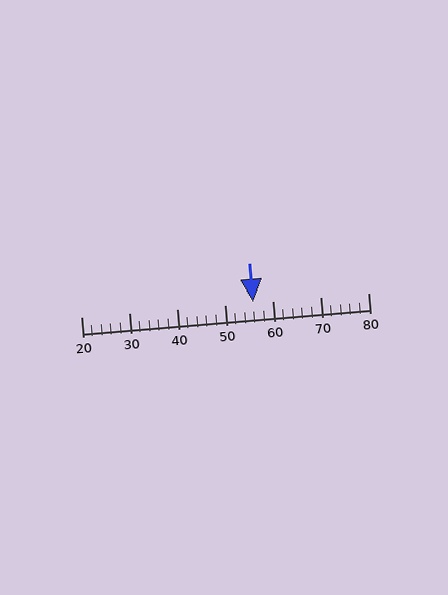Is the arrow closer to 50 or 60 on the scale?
The arrow is closer to 60.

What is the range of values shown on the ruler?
The ruler shows values from 20 to 80.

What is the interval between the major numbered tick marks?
The major tick marks are spaced 10 units apart.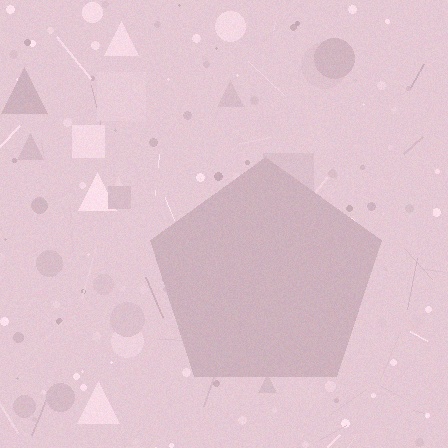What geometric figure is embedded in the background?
A pentagon is embedded in the background.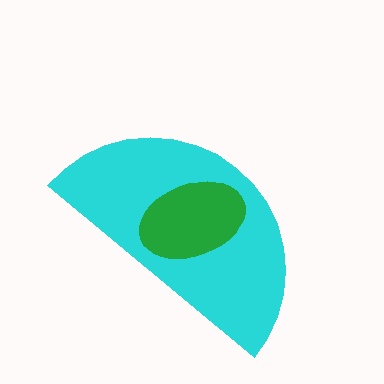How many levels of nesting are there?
2.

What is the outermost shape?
The cyan semicircle.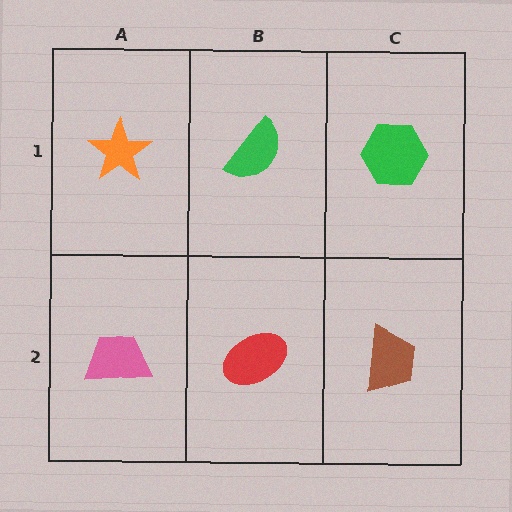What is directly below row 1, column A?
A pink trapezoid.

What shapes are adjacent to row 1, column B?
A red ellipse (row 2, column B), an orange star (row 1, column A), a green hexagon (row 1, column C).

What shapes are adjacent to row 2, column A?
An orange star (row 1, column A), a red ellipse (row 2, column B).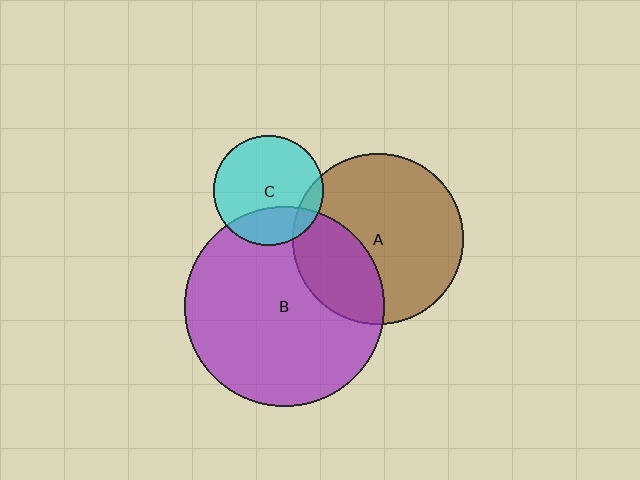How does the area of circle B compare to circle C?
Approximately 3.3 times.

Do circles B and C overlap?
Yes.